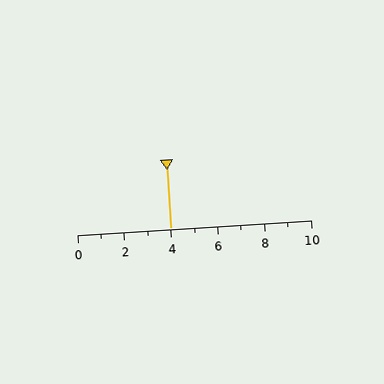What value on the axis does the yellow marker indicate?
The marker indicates approximately 4.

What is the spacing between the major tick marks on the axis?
The major ticks are spaced 2 apart.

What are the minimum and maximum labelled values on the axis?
The axis runs from 0 to 10.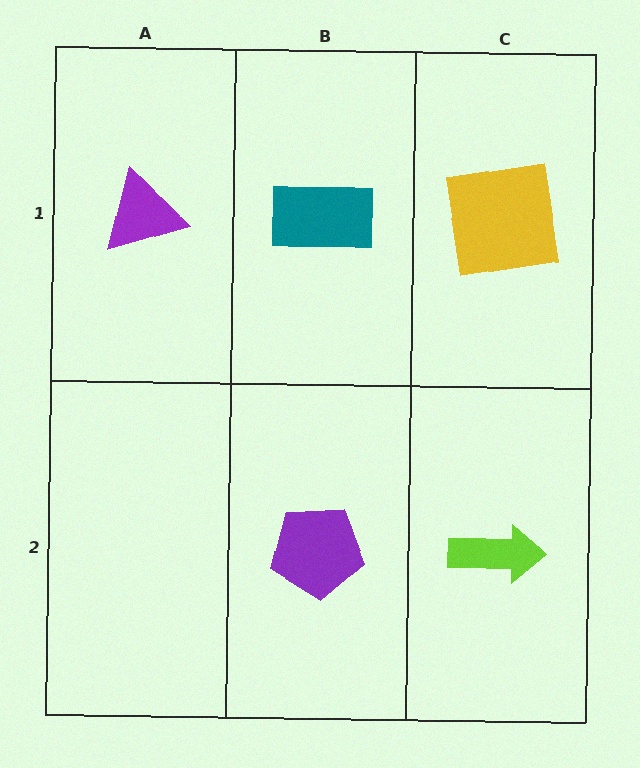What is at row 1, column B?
A teal rectangle.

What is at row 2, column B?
A purple pentagon.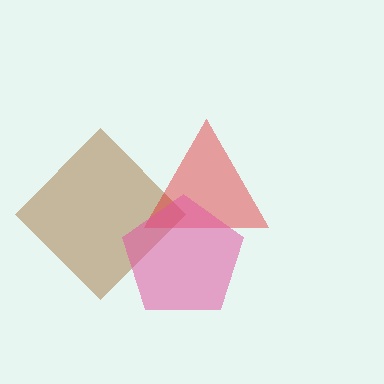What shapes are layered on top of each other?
The layered shapes are: a brown diamond, a red triangle, a pink pentagon.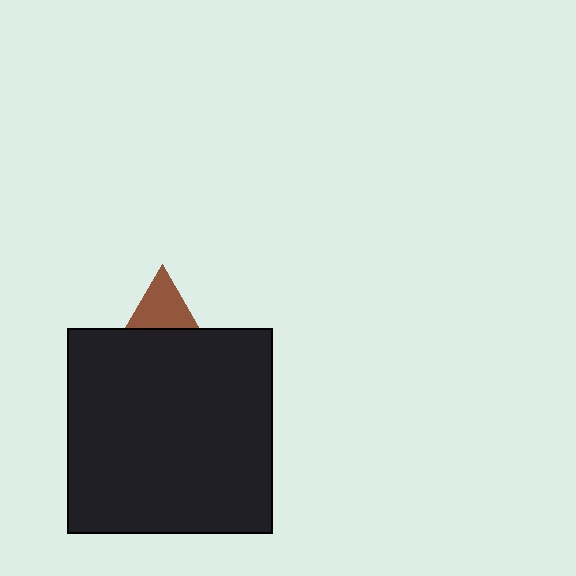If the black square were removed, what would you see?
You would see the complete brown triangle.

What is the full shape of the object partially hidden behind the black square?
The partially hidden object is a brown triangle.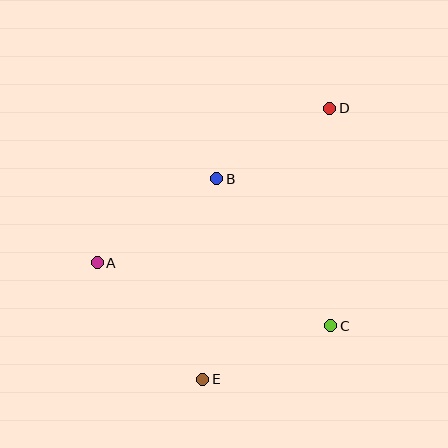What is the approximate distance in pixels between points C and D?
The distance between C and D is approximately 218 pixels.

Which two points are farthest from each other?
Points D and E are farthest from each other.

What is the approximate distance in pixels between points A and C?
The distance between A and C is approximately 242 pixels.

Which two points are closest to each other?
Points B and D are closest to each other.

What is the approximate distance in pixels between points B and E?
The distance between B and E is approximately 201 pixels.